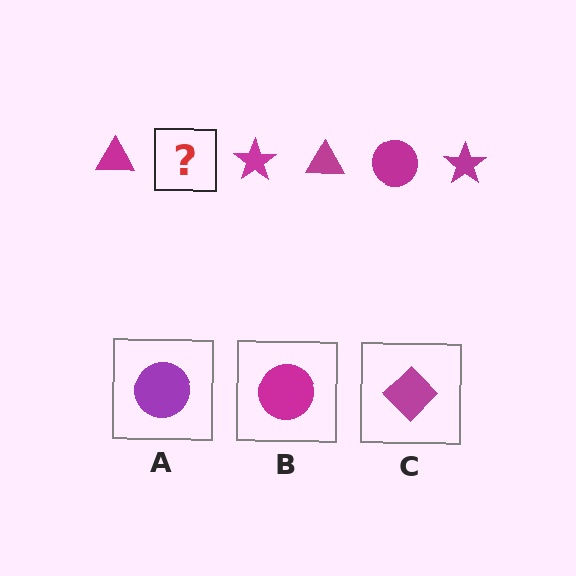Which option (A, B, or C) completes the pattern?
B.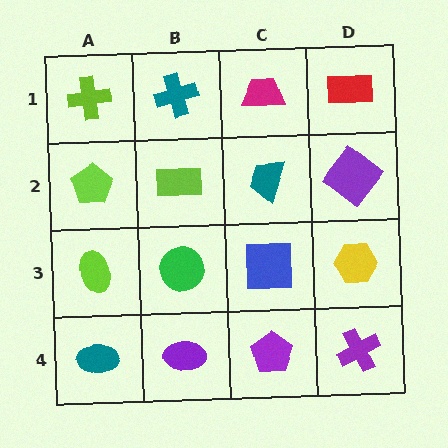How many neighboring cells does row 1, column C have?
3.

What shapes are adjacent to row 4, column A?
A lime ellipse (row 3, column A), a purple ellipse (row 4, column B).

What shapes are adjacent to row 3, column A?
A lime pentagon (row 2, column A), a teal ellipse (row 4, column A), a green circle (row 3, column B).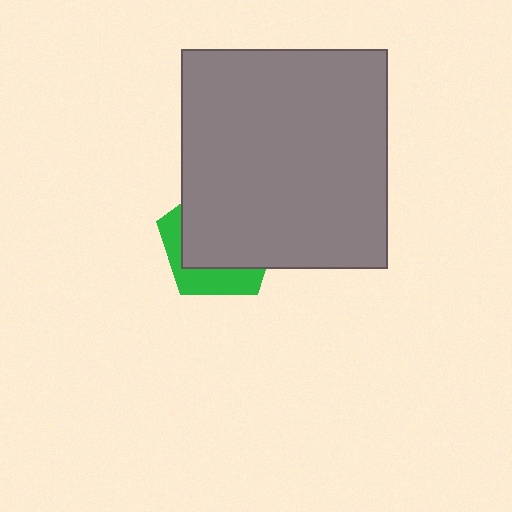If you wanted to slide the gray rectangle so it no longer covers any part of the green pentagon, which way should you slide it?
Slide it toward the upper-right — that is the most direct way to separate the two shapes.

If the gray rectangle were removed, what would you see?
You would see the complete green pentagon.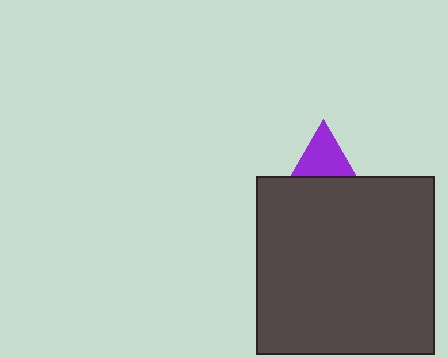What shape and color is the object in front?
The object in front is a dark gray square.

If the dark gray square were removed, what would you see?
You would see the complete purple triangle.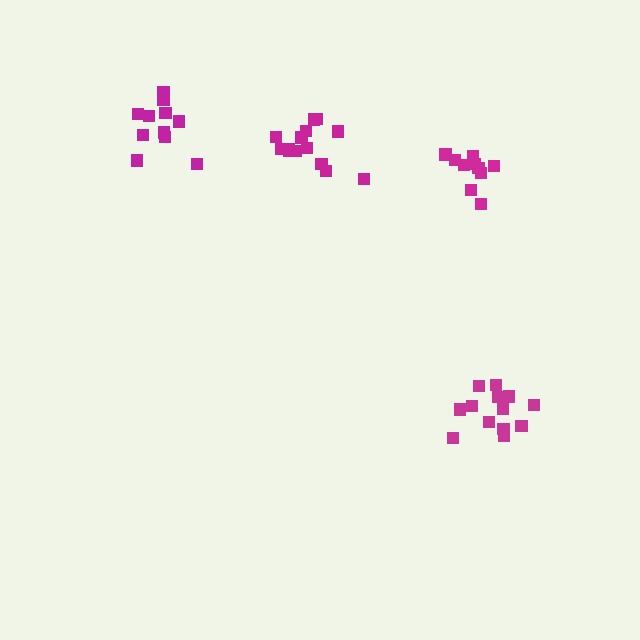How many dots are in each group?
Group 1: 11 dots, Group 2: 13 dots, Group 3: 11 dots, Group 4: 14 dots (49 total).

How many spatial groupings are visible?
There are 4 spatial groupings.